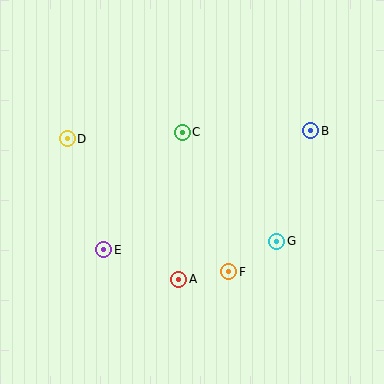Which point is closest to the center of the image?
Point C at (182, 132) is closest to the center.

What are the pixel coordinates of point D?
Point D is at (67, 139).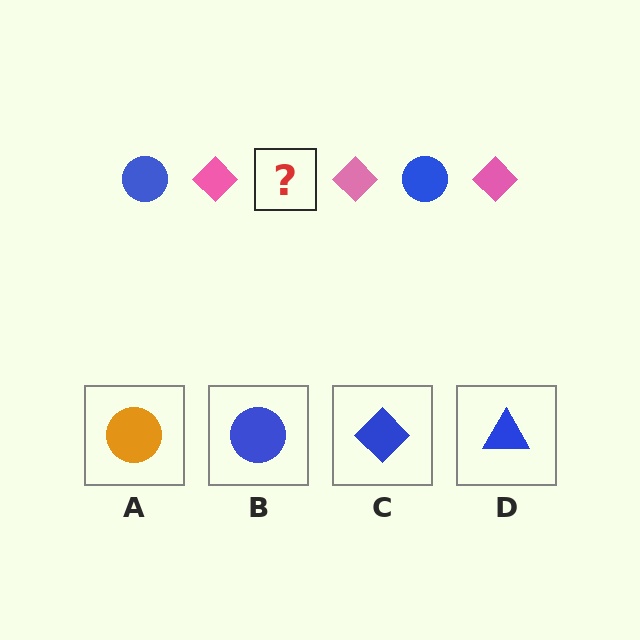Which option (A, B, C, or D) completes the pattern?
B.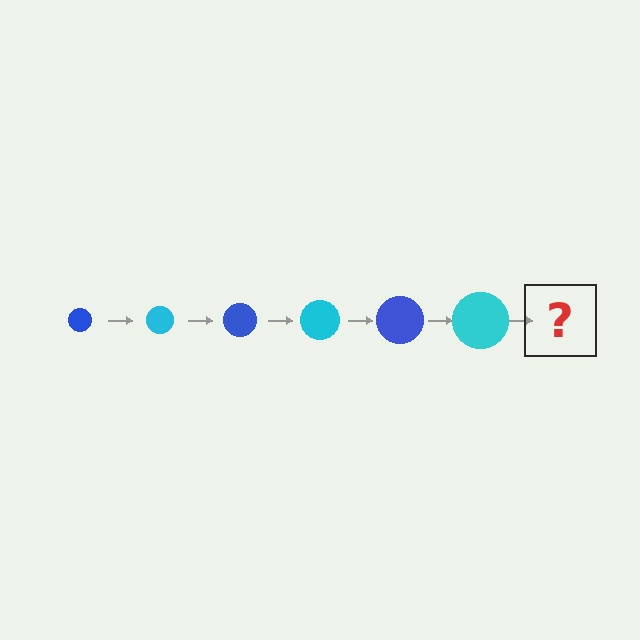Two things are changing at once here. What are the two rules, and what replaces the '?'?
The two rules are that the circle grows larger each step and the color cycles through blue and cyan. The '?' should be a blue circle, larger than the previous one.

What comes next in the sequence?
The next element should be a blue circle, larger than the previous one.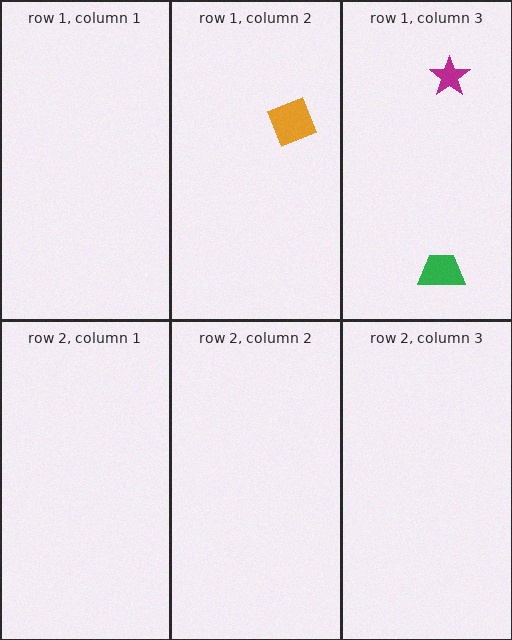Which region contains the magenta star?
The row 1, column 3 region.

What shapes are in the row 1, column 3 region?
The green trapezoid, the magenta star.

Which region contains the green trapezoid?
The row 1, column 3 region.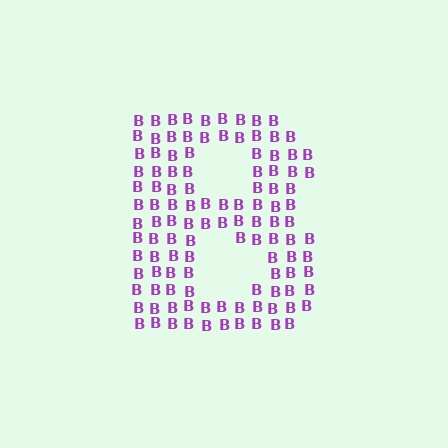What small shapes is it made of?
It is made of small letter B's.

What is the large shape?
The large shape is the letter B.